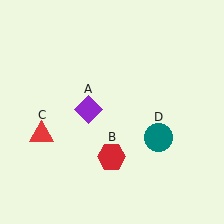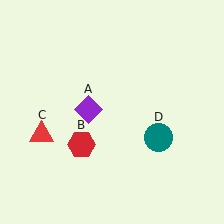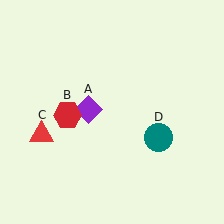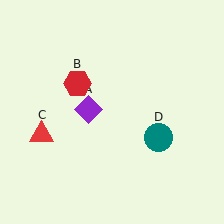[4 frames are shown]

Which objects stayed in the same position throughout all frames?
Purple diamond (object A) and red triangle (object C) and teal circle (object D) remained stationary.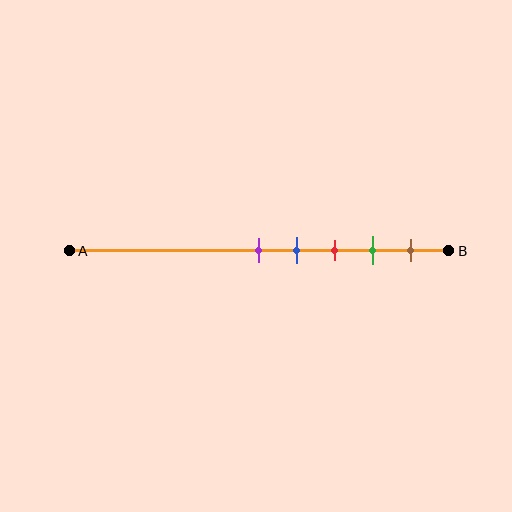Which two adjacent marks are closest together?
The purple and blue marks are the closest adjacent pair.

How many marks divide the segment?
There are 5 marks dividing the segment.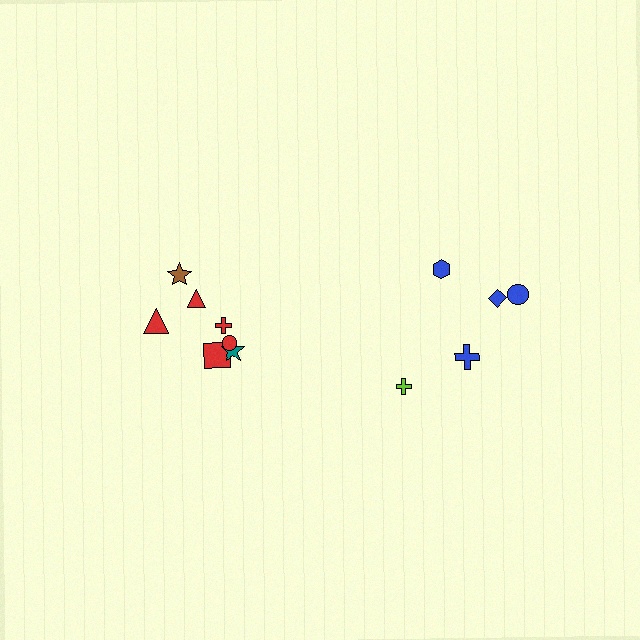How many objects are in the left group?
There are 7 objects.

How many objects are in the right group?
There are 5 objects.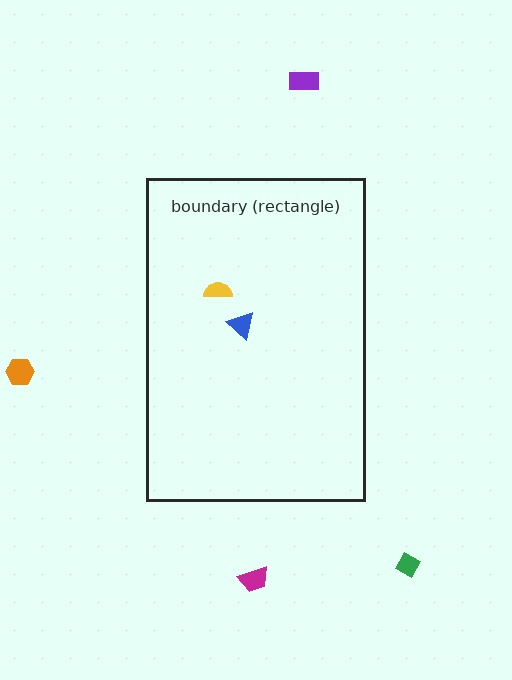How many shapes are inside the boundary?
2 inside, 4 outside.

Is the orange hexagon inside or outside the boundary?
Outside.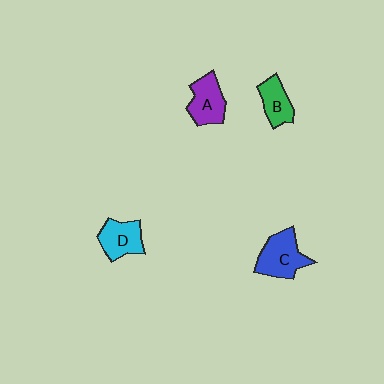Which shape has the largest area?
Shape C (blue).